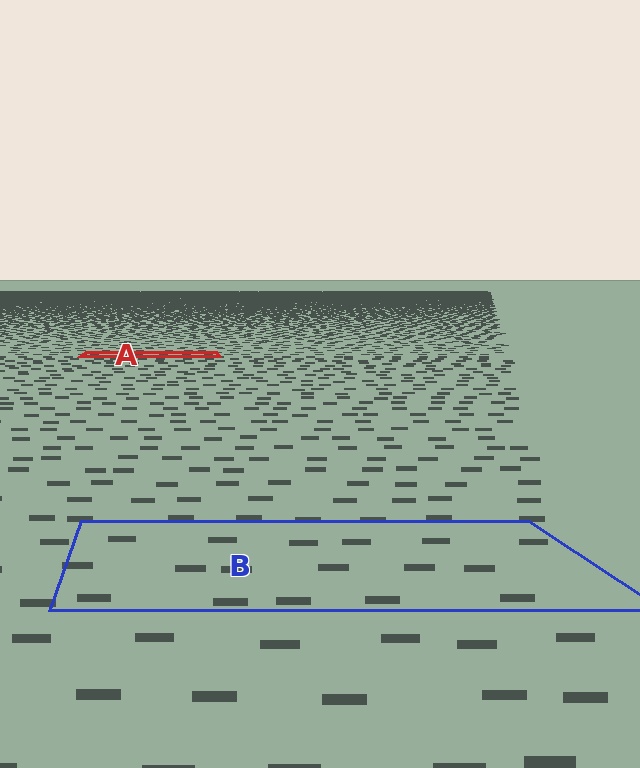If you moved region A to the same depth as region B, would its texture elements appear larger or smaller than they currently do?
They would appear larger. At a closer depth, the same texture elements are projected at a bigger on-screen size.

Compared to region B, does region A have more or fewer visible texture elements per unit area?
Region A has more texture elements per unit area — they are packed more densely because it is farther away.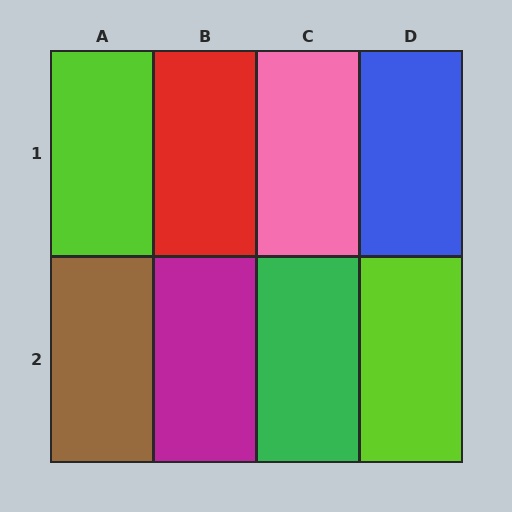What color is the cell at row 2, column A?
Brown.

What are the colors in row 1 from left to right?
Lime, red, pink, blue.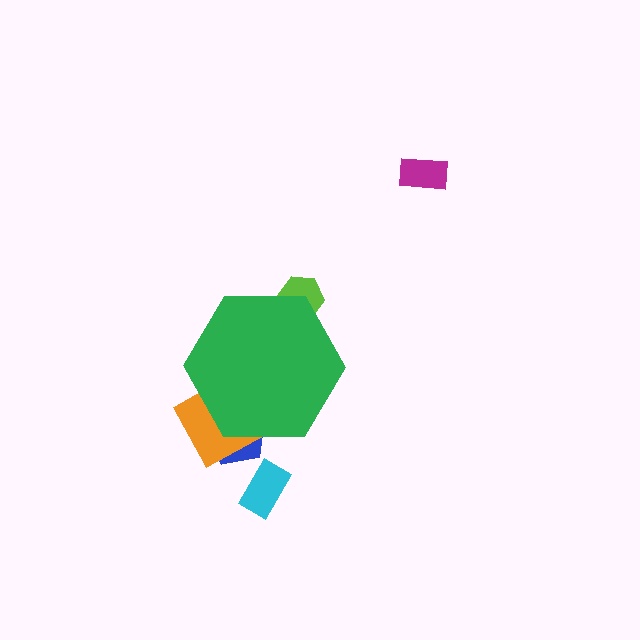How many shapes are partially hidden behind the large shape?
3 shapes are partially hidden.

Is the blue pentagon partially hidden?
Yes, the blue pentagon is partially hidden behind the green hexagon.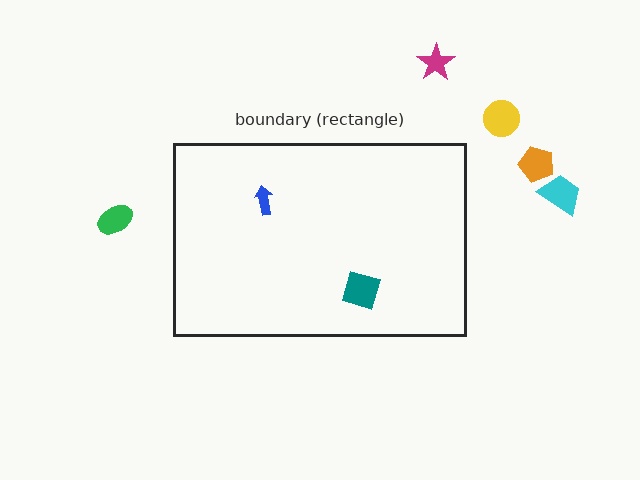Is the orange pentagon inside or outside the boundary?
Outside.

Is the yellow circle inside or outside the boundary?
Outside.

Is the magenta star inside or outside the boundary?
Outside.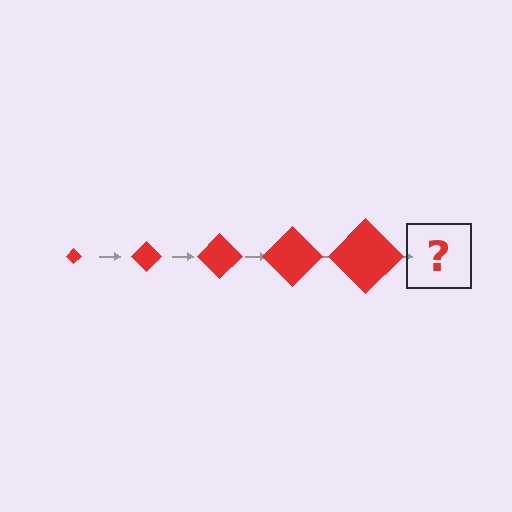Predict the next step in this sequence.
The next step is a red diamond, larger than the previous one.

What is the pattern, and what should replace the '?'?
The pattern is that the diamond gets progressively larger each step. The '?' should be a red diamond, larger than the previous one.